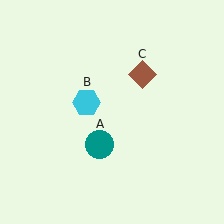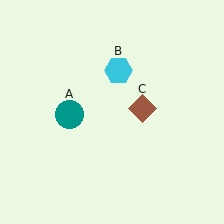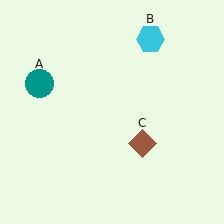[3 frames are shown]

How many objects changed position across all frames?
3 objects changed position: teal circle (object A), cyan hexagon (object B), brown diamond (object C).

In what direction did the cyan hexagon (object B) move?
The cyan hexagon (object B) moved up and to the right.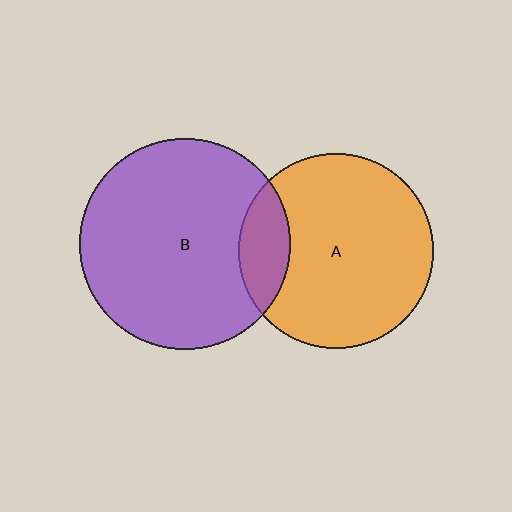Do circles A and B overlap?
Yes.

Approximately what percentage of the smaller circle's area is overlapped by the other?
Approximately 15%.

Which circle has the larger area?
Circle B (purple).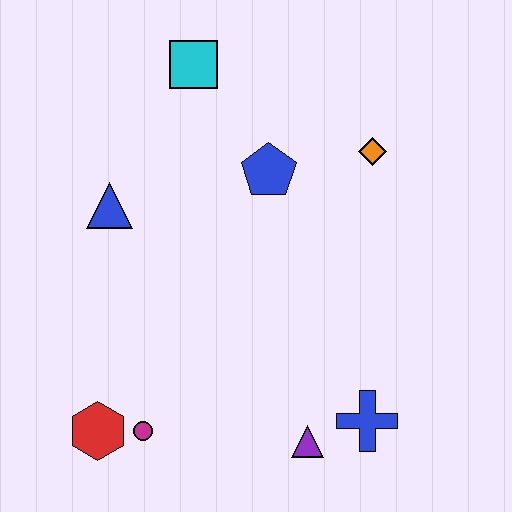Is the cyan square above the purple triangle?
Yes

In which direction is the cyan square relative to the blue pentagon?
The cyan square is above the blue pentagon.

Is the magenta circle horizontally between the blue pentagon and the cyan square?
No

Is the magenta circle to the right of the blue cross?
No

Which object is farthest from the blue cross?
The cyan square is farthest from the blue cross.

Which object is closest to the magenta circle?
The red hexagon is closest to the magenta circle.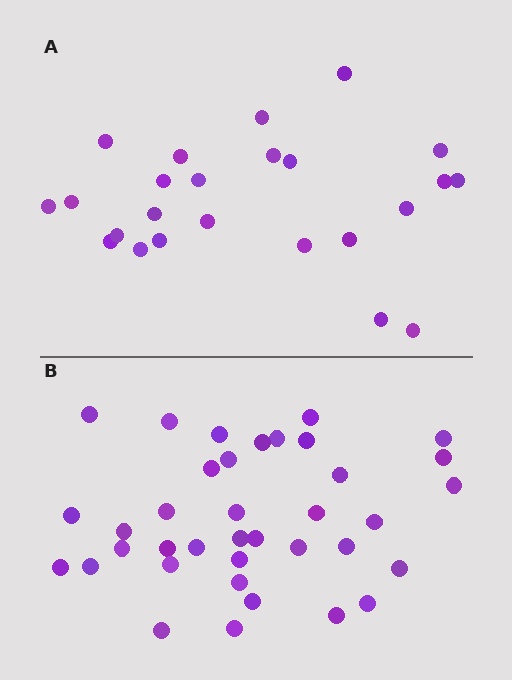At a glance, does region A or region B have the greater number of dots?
Region B (the bottom region) has more dots.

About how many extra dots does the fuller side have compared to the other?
Region B has approximately 15 more dots than region A.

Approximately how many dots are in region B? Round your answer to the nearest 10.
About 40 dots. (The exact count is 37, which rounds to 40.)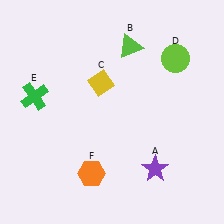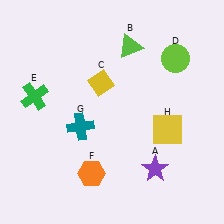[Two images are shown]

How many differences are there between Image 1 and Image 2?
There are 2 differences between the two images.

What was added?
A teal cross (G), a yellow square (H) were added in Image 2.